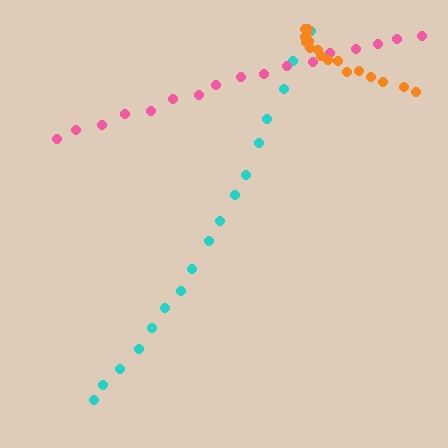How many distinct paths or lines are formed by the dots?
There are 3 distinct paths.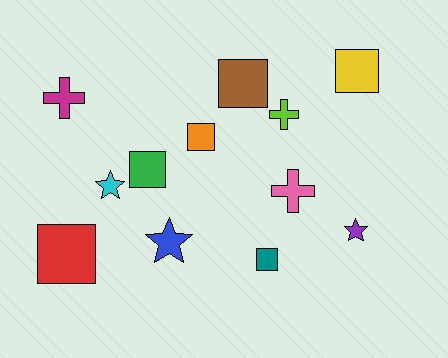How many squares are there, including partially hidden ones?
There are 6 squares.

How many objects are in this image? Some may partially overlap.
There are 12 objects.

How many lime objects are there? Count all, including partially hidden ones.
There is 1 lime object.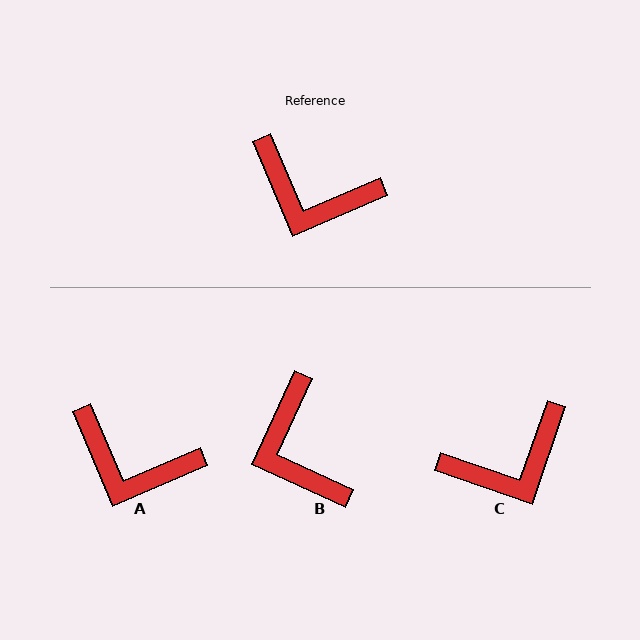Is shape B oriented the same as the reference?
No, it is off by about 48 degrees.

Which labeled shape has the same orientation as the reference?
A.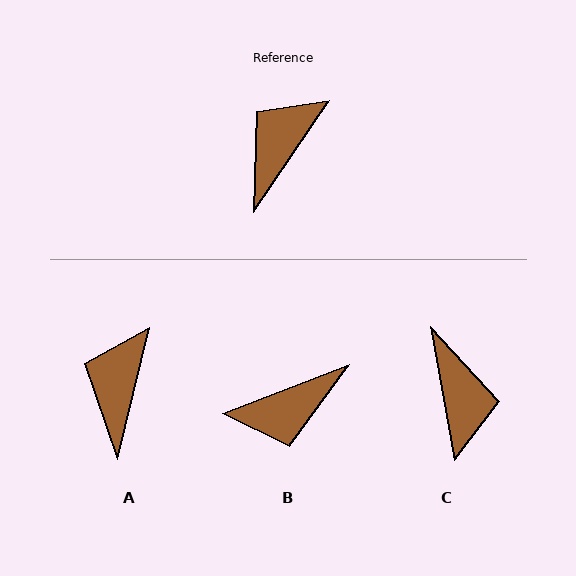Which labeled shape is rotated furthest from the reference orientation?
B, about 145 degrees away.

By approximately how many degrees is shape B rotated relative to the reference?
Approximately 145 degrees counter-clockwise.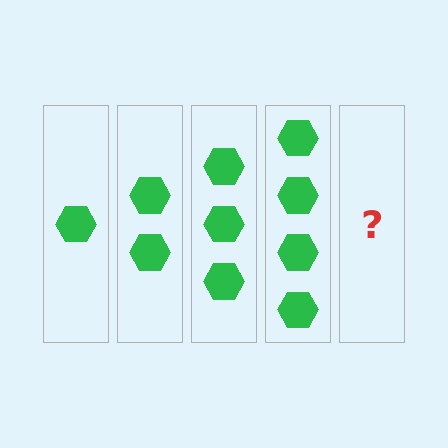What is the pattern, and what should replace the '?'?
The pattern is that each step adds one more hexagon. The '?' should be 5 hexagons.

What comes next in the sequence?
The next element should be 5 hexagons.